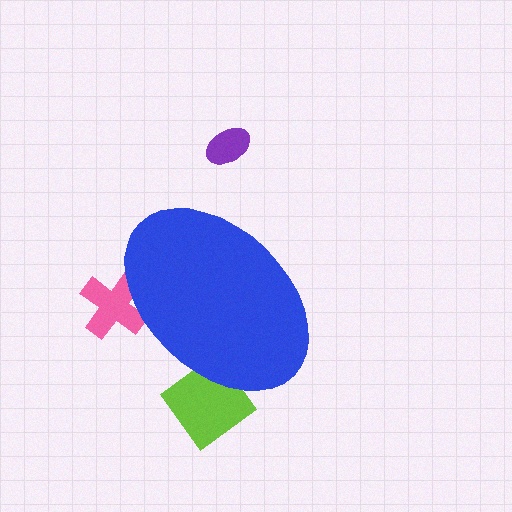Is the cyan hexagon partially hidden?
Yes, the cyan hexagon is partially hidden behind the blue ellipse.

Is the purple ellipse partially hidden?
No, the purple ellipse is fully visible.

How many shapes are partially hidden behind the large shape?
3 shapes are partially hidden.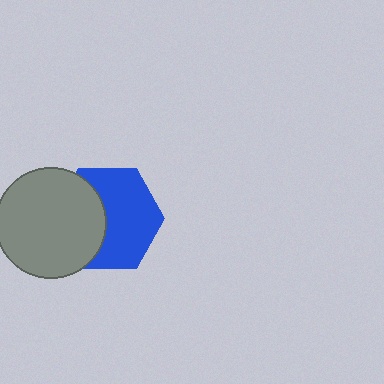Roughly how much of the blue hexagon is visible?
About half of it is visible (roughly 61%).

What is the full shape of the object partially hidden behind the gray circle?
The partially hidden object is a blue hexagon.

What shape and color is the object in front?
The object in front is a gray circle.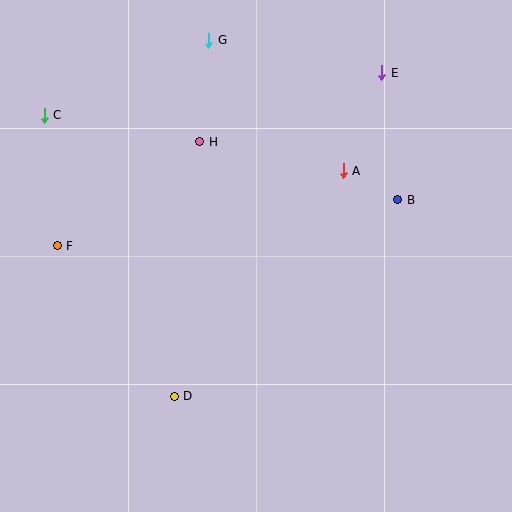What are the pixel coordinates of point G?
Point G is at (209, 40).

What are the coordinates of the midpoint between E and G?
The midpoint between E and G is at (295, 57).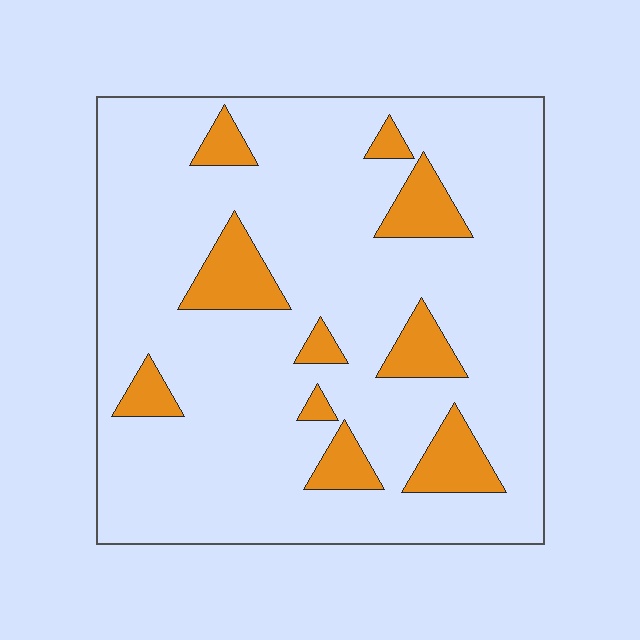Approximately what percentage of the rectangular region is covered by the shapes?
Approximately 15%.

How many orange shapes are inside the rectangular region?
10.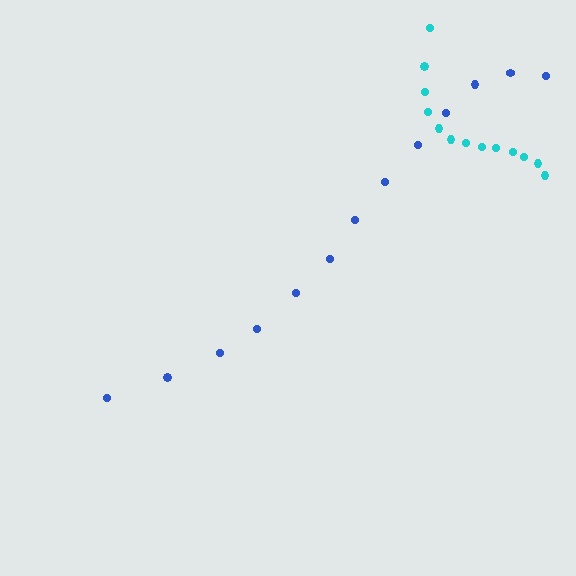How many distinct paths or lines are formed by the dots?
There are 2 distinct paths.